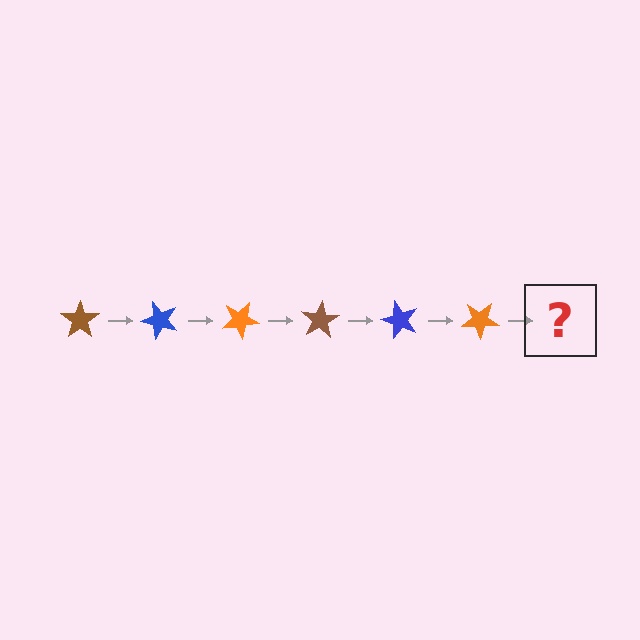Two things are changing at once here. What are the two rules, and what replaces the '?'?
The two rules are that it rotates 50 degrees each step and the color cycles through brown, blue, and orange. The '?' should be a brown star, rotated 300 degrees from the start.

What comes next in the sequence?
The next element should be a brown star, rotated 300 degrees from the start.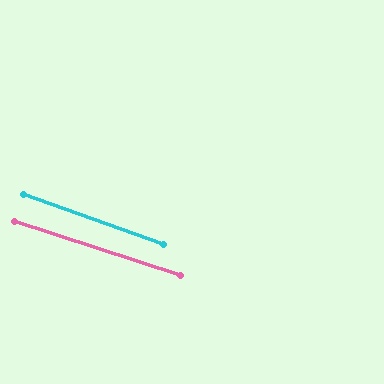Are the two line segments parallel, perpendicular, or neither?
Parallel — their directions differ by only 1.5°.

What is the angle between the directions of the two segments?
Approximately 1 degree.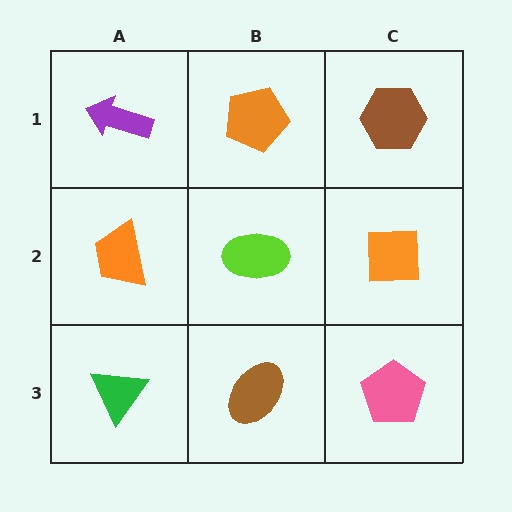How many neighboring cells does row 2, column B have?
4.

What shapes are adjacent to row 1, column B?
A lime ellipse (row 2, column B), a purple arrow (row 1, column A), a brown hexagon (row 1, column C).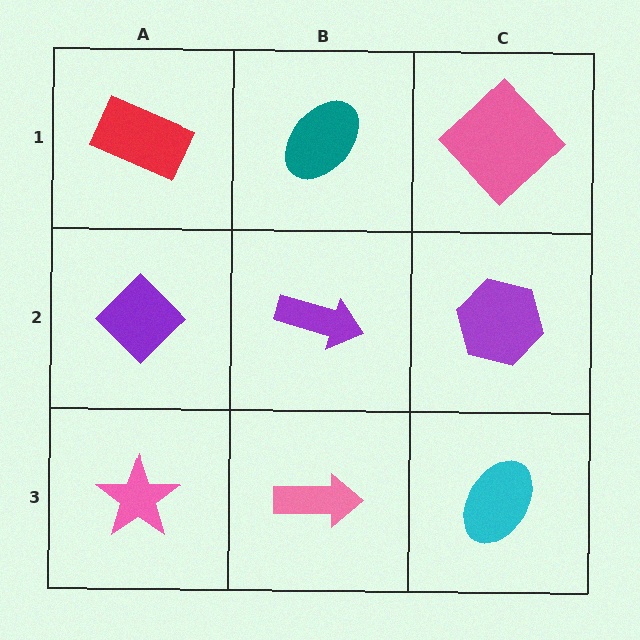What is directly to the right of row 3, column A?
A pink arrow.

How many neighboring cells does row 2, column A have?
3.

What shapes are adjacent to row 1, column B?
A purple arrow (row 2, column B), a red rectangle (row 1, column A), a pink diamond (row 1, column C).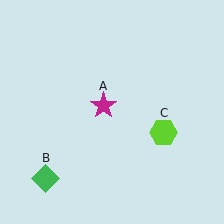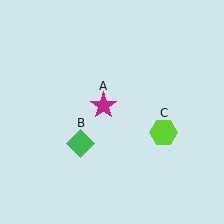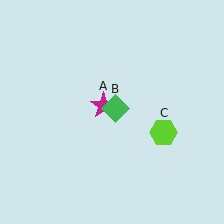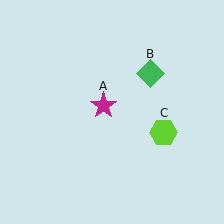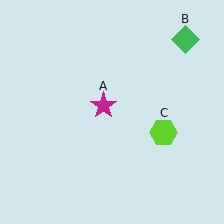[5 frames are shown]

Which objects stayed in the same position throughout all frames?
Magenta star (object A) and lime hexagon (object C) remained stationary.